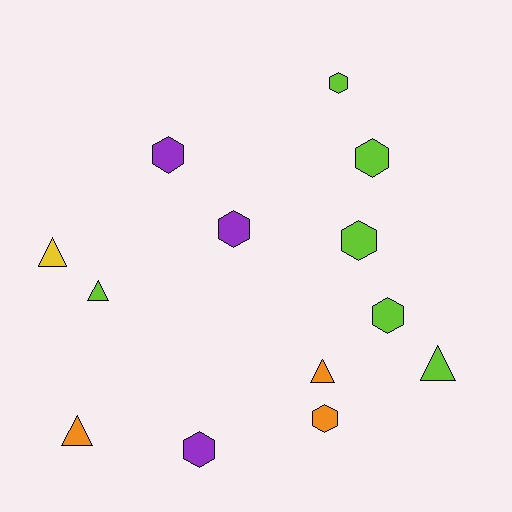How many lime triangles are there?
There are 2 lime triangles.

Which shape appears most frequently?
Hexagon, with 8 objects.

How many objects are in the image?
There are 13 objects.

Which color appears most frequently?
Lime, with 6 objects.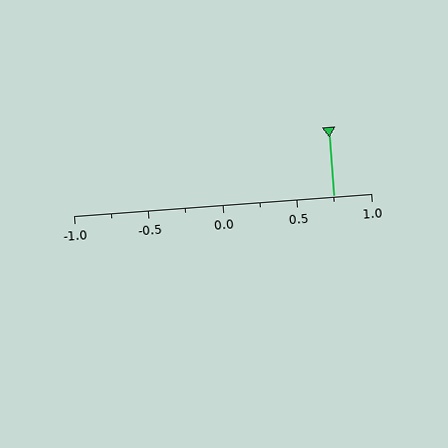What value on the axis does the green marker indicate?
The marker indicates approximately 0.75.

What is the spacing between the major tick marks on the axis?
The major ticks are spaced 0.5 apart.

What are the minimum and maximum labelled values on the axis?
The axis runs from -1.0 to 1.0.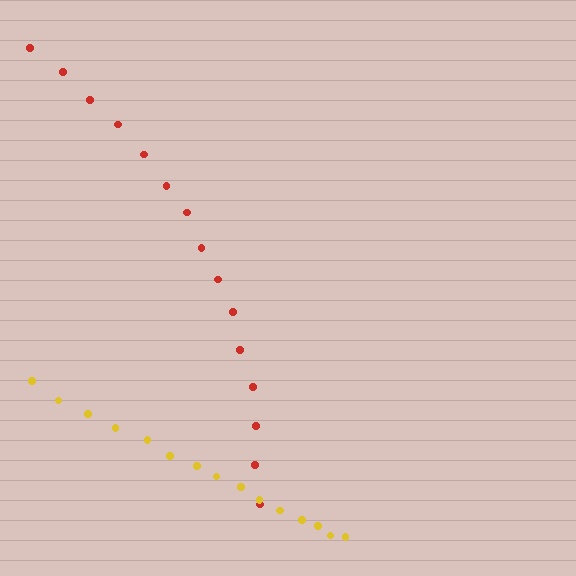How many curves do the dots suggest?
There are 2 distinct paths.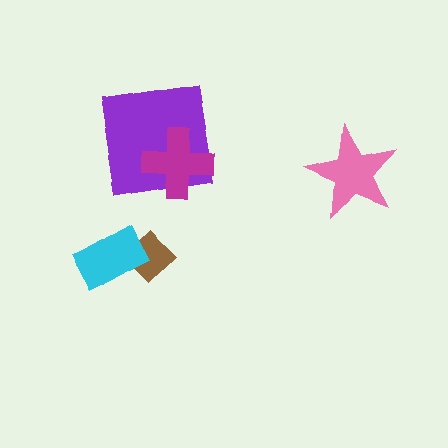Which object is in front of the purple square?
The magenta cross is in front of the purple square.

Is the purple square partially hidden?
Yes, it is partially covered by another shape.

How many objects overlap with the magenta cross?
1 object overlaps with the magenta cross.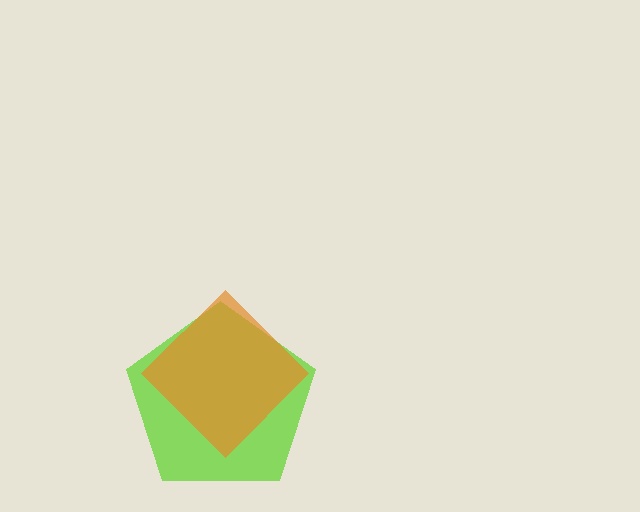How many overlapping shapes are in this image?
There are 2 overlapping shapes in the image.